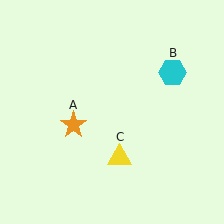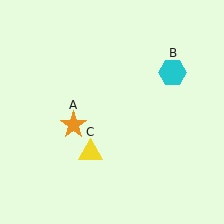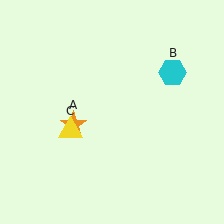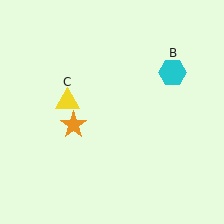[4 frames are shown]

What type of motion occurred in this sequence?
The yellow triangle (object C) rotated clockwise around the center of the scene.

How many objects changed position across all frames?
1 object changed position: yellow triangle (object C).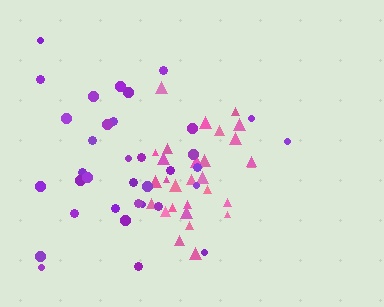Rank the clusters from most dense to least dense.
pink, purple.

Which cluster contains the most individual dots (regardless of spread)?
Purple (35).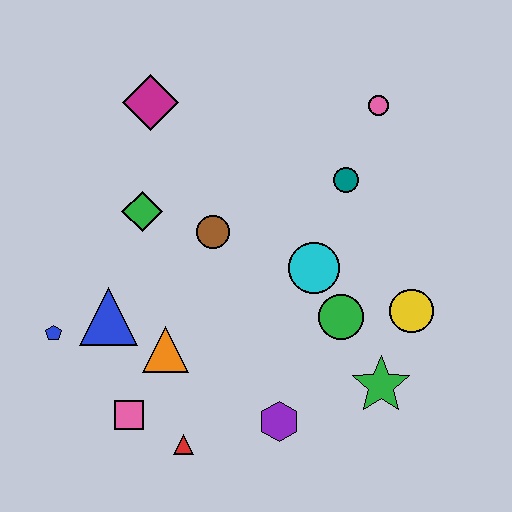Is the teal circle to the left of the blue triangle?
No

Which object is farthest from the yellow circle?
The blue pentagon is farthest from the yellow circle.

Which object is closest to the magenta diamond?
The green diamond is closest to the magenta diamond.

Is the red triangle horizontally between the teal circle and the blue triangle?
Yes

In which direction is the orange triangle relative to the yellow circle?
The orange triangle is to the left of the yellow circle.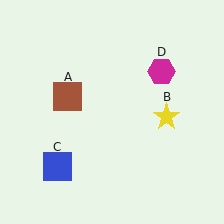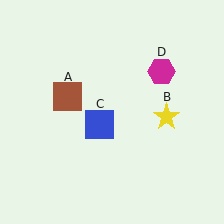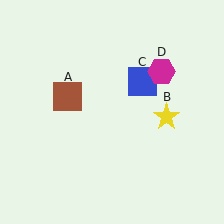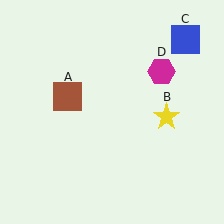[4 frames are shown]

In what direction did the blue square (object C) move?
The blue square (object C) moved up and to the right.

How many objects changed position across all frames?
1 object changed position: blue square (object C).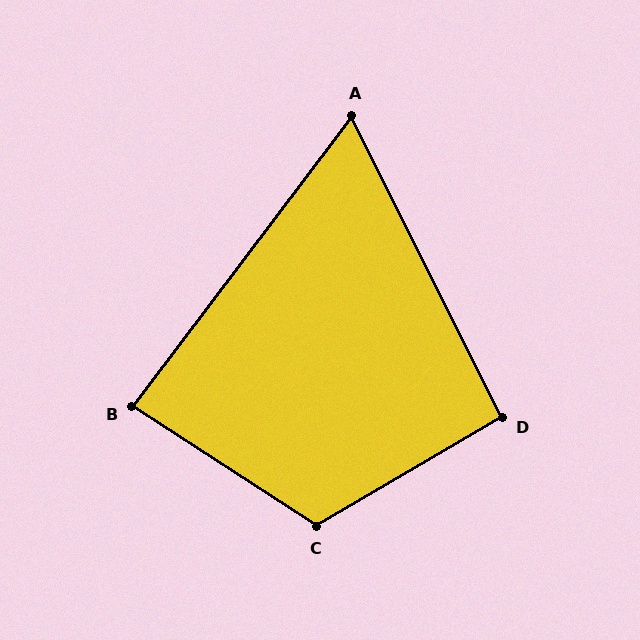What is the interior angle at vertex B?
Approximately 86 degrees (approximately right).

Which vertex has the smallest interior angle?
A, at approximately 64 degrees.